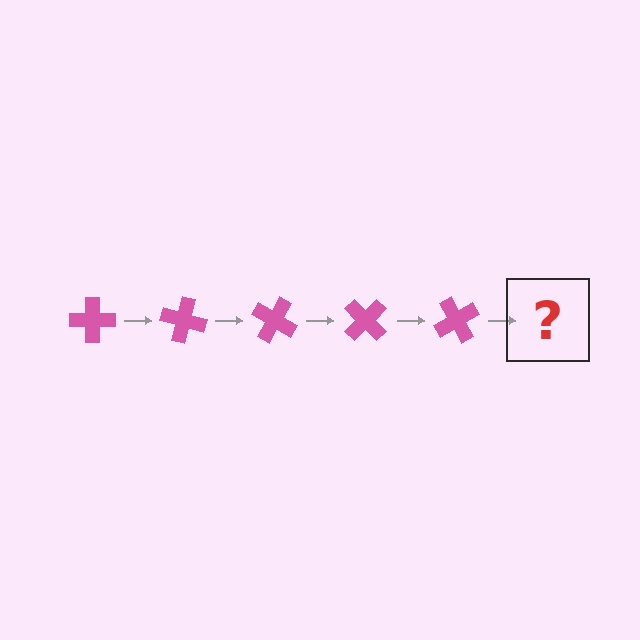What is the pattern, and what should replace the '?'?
The pattern is that the cross rotates 15 degrees each step. The '?' should be a pink cross rotated 75 degrees.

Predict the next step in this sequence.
The next step is a pink cross rotated 75 degrees.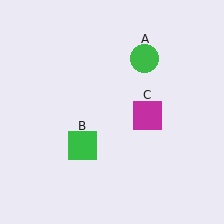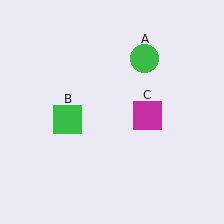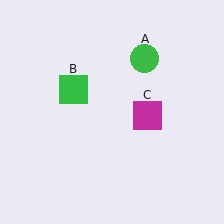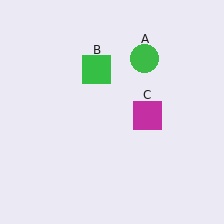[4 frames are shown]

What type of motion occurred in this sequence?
The green square (object B) rotated clockwise around the center of the scene.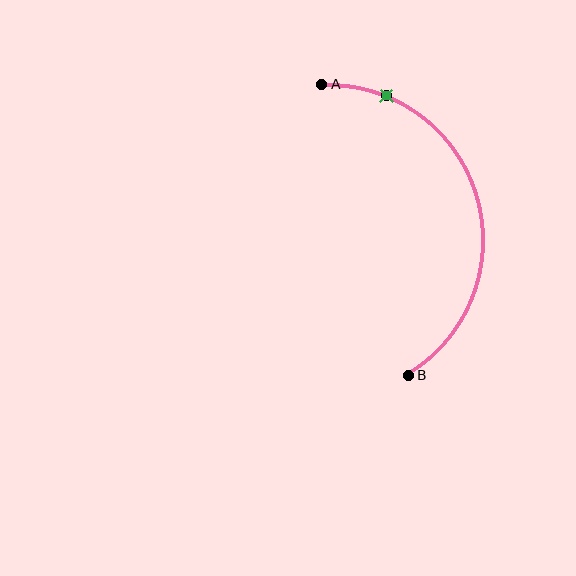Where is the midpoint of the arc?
The arc midpoint is the point on the curve farthest from the straight line joining A and B. It sits to the right of that line.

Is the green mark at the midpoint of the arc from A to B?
No. The green mark lies on the arc but is closer to endpoint A. The arc midpoint would be at the point on the curve equidistant along the arc from both A and B.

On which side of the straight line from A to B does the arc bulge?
The arc bulges to the right of the straight line connecting A and B.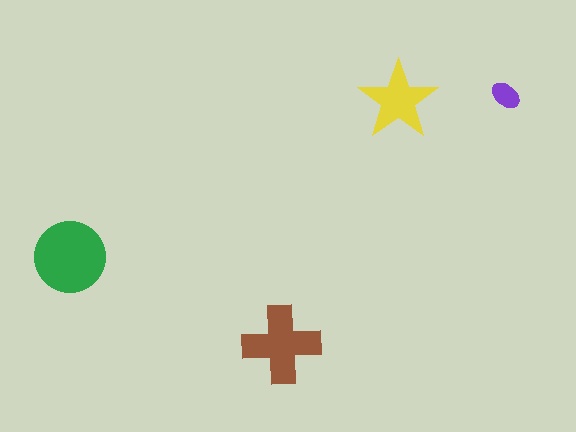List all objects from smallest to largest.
The purple ellipse, the yellow star, the brown cross, the green circle.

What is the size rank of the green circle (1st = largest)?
1st.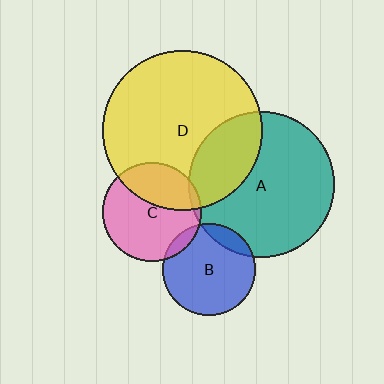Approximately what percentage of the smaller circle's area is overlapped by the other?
Approximately 35%.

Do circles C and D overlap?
Yes.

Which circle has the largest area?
Circle D (yellow).